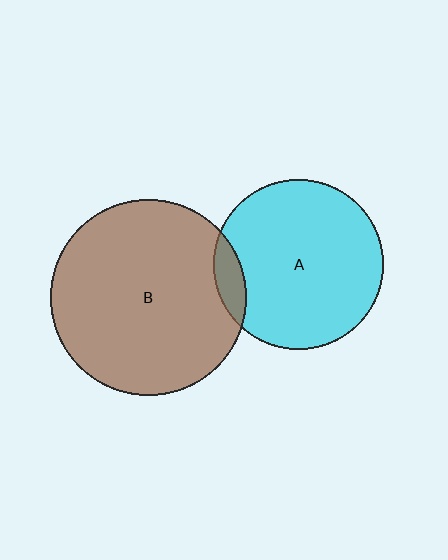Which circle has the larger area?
Circle B (brown).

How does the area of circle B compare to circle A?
Approximately 1.3 times.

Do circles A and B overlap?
Yes.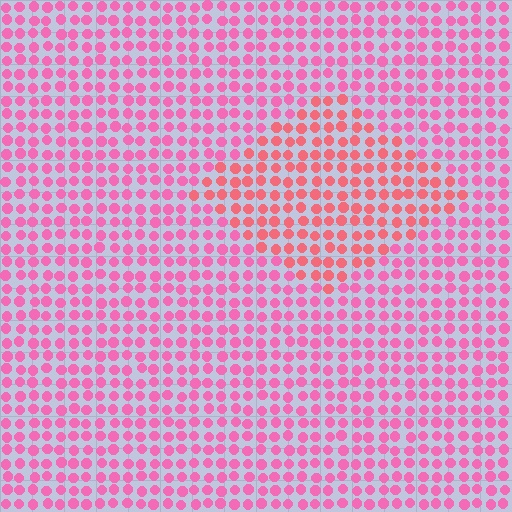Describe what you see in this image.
The image is filled with small pink elements in a uniform arrangement. A diamond-shaped region is visible where the elements are tinted to a slightly different hue, forming a subtle color boundary.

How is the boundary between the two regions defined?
The boundary is defined purely by a slight shift in hue (about 26 degrees). Spacing, size, and orientation are identical on both sides.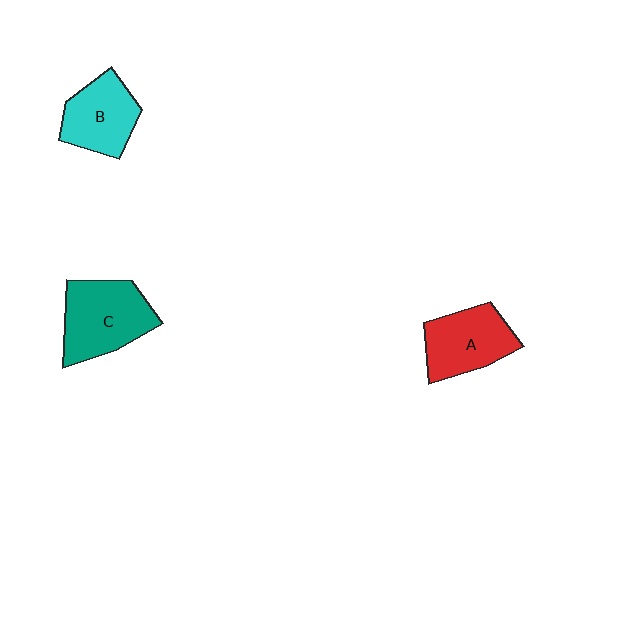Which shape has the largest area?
Shape C (teal).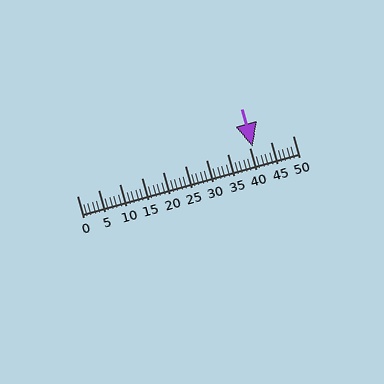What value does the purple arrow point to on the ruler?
The purple arrow points to approximately 41.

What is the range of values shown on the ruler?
The ruler shows values from 0 to 50.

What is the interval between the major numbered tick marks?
The major tick marks are spaced 5 units apart.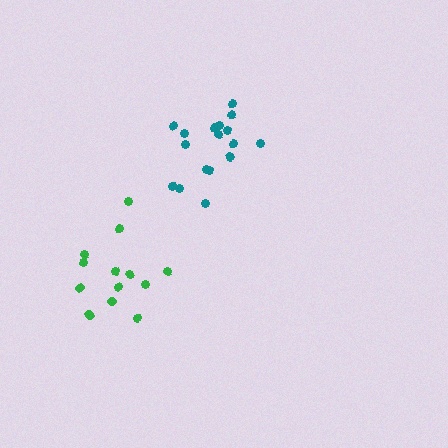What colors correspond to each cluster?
The clusters are colored: green, teal.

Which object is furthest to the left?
The green cluster is leftmost.